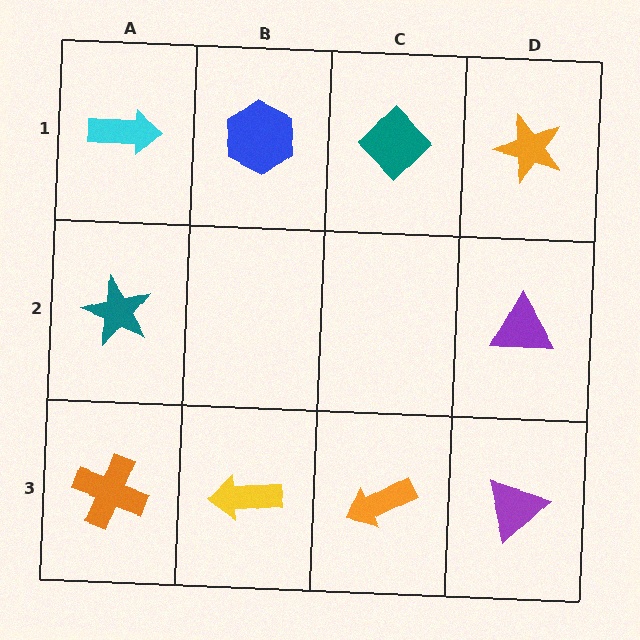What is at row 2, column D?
A purple triangle.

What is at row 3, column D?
A purple triangle.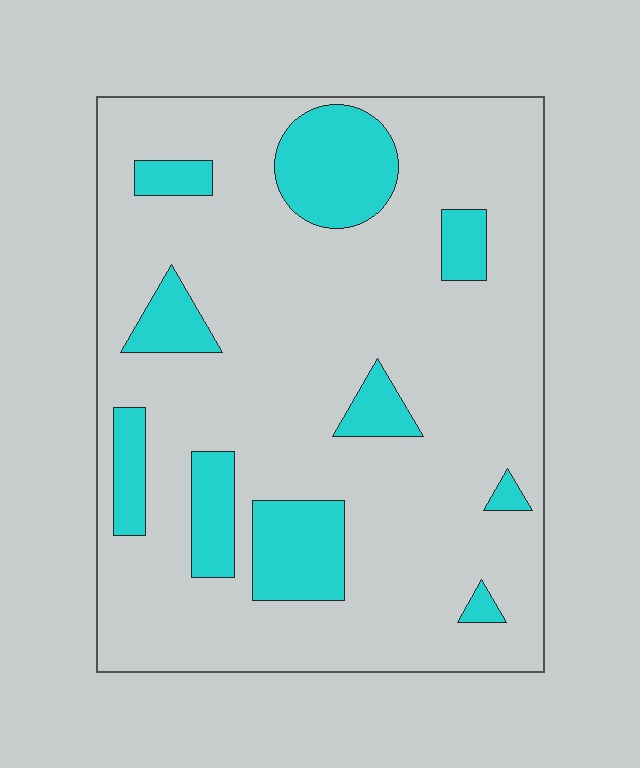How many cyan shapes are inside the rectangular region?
10.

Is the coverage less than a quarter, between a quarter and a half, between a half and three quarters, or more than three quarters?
Less than a quarter.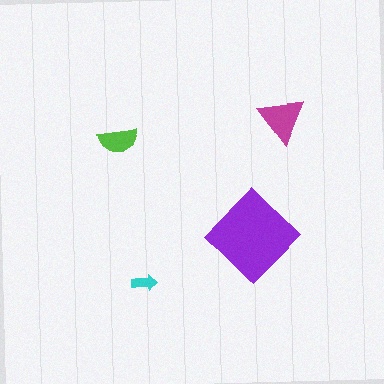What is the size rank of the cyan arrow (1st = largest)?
4th.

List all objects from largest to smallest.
The purple diamond, the magenta triangle, the lime semicircle, the cyan arrow.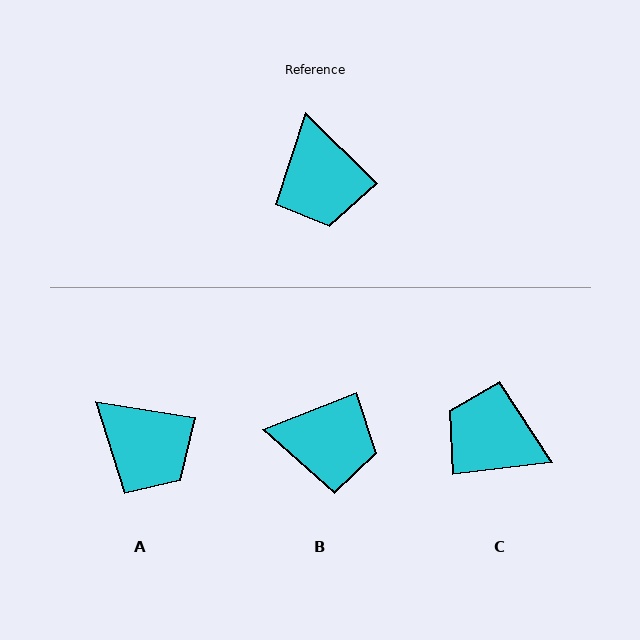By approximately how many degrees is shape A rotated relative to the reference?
Approximately 35 degrees counter-clockwise.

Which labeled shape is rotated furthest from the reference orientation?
C, about 129 degrees away.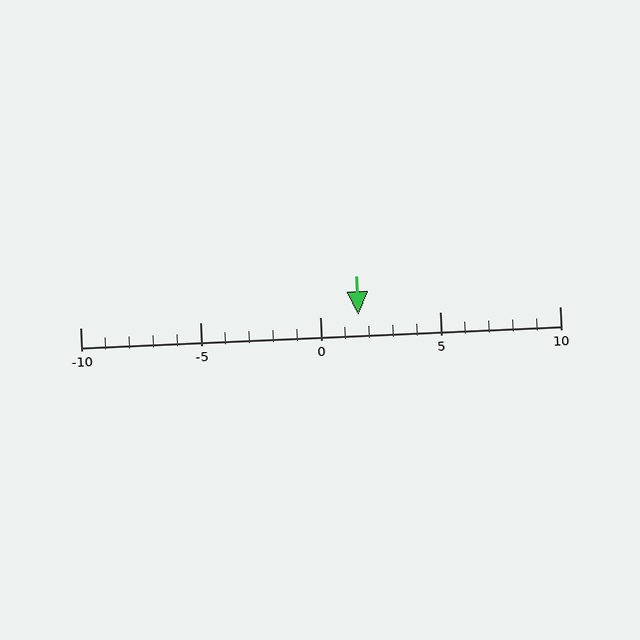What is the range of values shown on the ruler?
The ruler shows values from -10 to 10.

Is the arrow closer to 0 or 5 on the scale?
The arrow is closer to 0.